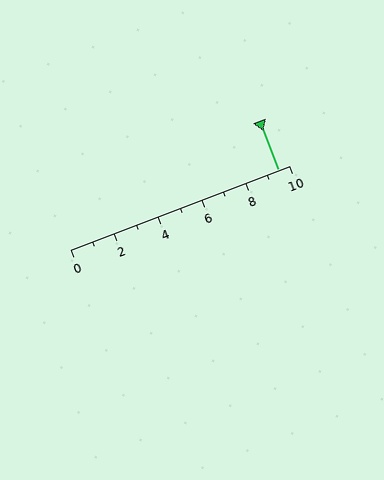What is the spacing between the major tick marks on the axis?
The major ticks are spaced 2 apart.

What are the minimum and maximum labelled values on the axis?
The axis runs from 0 to 10.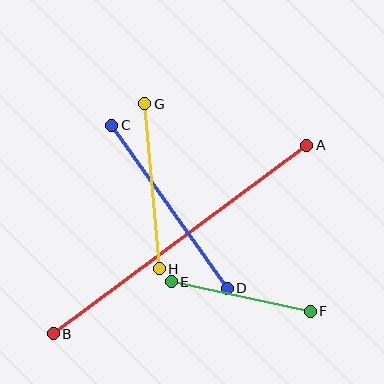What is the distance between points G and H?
The distance is approximately 166 pixels.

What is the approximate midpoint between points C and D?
The midpoint is at approximately (170, 207) pixels.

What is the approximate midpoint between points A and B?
The midpoint is at approximately (180, 239) pixels.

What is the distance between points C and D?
The distance is approximately 200 pixels.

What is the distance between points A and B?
The distance is approximately 316 pixels.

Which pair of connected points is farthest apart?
Points A and B are farthest apart.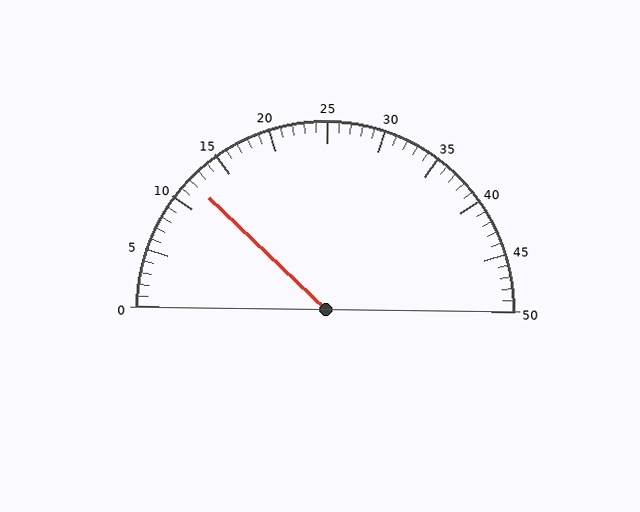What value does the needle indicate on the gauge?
The needle indicates approximately 12.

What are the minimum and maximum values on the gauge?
The gauge ranges from 0 to 50.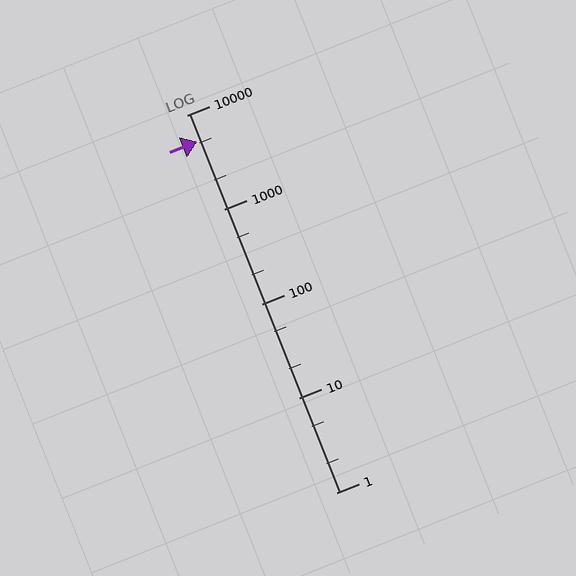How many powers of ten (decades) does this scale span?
The scale spans 4 decades, from 1 to 10000.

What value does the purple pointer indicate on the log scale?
The pointer indicates approximately 5200.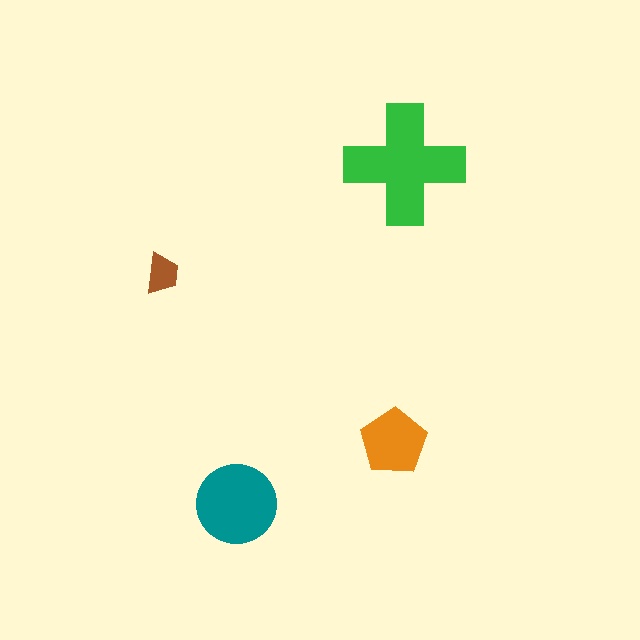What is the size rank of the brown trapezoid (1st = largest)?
4th.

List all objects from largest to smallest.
The green cross, the teal circle, the orange pentagon, the brown trapezoid.